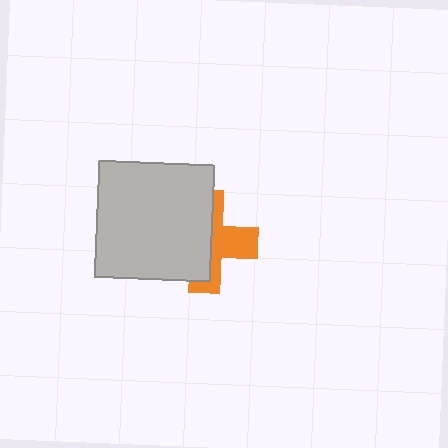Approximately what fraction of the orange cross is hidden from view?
Roughly 58% of the orange cross is hidden behind the light gray square.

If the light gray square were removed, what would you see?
You would see the complete orange cross.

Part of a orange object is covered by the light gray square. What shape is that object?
It is a cross.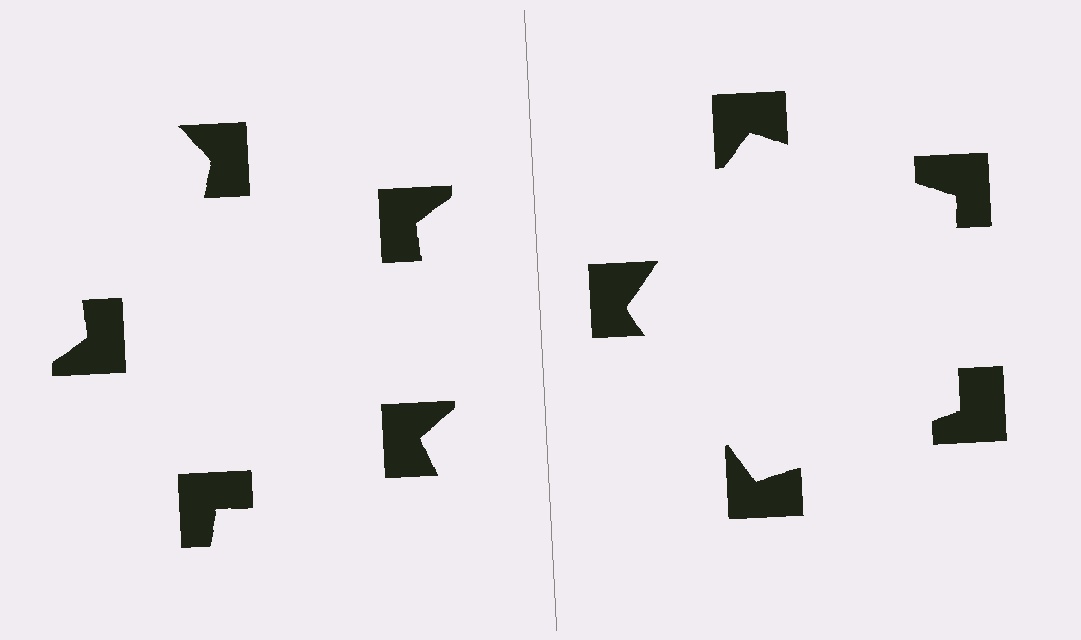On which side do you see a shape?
An illusory pentagon appears on the right side. On the left side the wedge cuts are rotated, so no coherent shape forms.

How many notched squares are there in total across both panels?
10 — 5 on each side.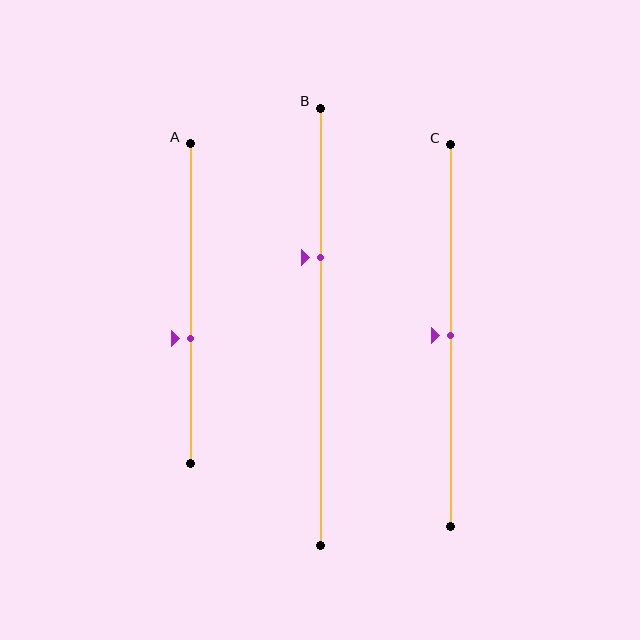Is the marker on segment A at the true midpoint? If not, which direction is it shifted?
No, the marker on segment A is shifted downward by about 11% of the segment length.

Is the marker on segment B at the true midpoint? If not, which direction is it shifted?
No, the marker on segment B is shifted upward by about 16% of the segment length.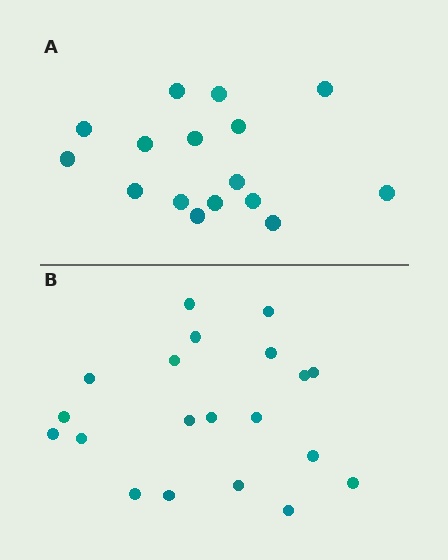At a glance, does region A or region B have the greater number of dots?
Region B (the bottom region) has more dots.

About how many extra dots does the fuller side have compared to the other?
Region B has about 4 more dots than region A.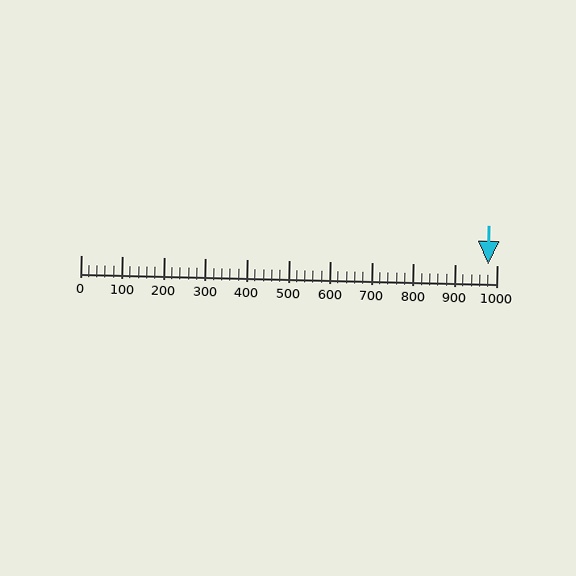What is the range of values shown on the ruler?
The ruler shows values from 0 to 1000.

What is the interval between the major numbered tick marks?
The major tick marks are spaced 100 units apart.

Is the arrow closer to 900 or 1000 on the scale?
The arrow is closer to 1000.